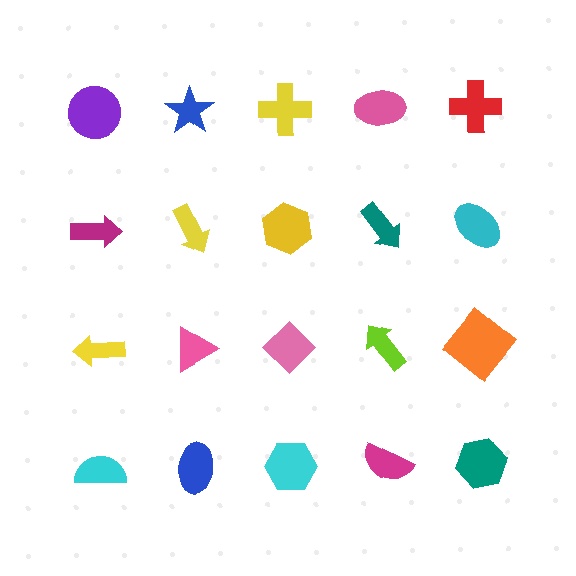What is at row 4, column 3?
A cyan hexagon.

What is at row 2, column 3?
A yellow hexagon.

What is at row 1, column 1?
A purple circle.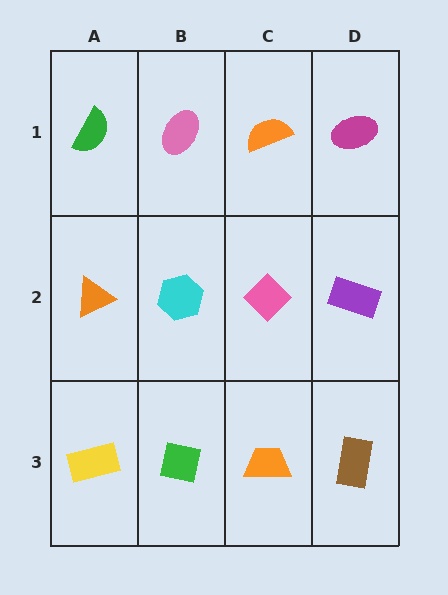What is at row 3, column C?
An orange trapezoid.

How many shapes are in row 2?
4 shapes.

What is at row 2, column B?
A cyan hexagon.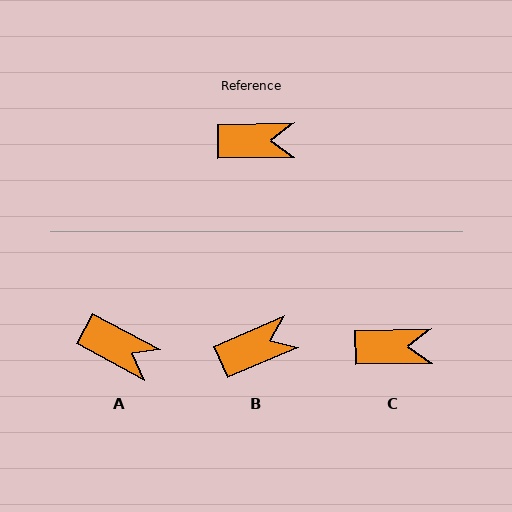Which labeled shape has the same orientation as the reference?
C.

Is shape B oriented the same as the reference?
No, it is off by about 22 degrees.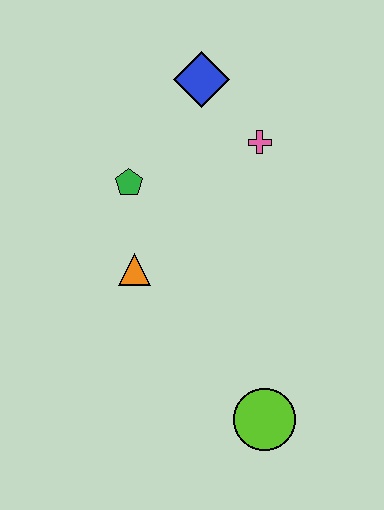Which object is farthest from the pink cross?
The lime circle is farthest from the pink cross.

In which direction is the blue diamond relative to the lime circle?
The blue diamond is above the lime circle.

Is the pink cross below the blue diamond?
Yes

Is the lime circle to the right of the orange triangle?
Yes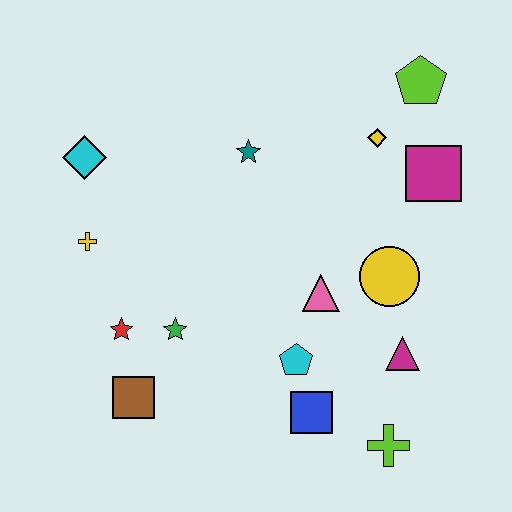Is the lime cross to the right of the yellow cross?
Yes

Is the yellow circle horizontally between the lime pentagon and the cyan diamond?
Yes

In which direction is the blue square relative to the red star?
The blue square is to the right of the red star.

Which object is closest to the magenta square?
The yellow diamond is closest to the magenta square.